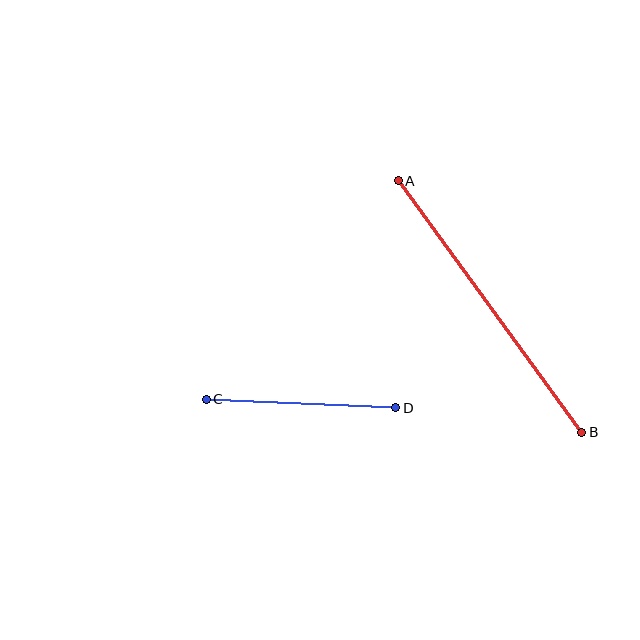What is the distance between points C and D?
The distance is approximately 190 pixels.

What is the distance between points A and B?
The distance is approximately 311 pixels.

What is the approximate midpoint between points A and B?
The midpoint is at approximately (490, 306) pixels.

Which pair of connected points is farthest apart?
Points A and B are farthest apart.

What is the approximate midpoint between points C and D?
The midpoint is at approximately (301, 404) pixels.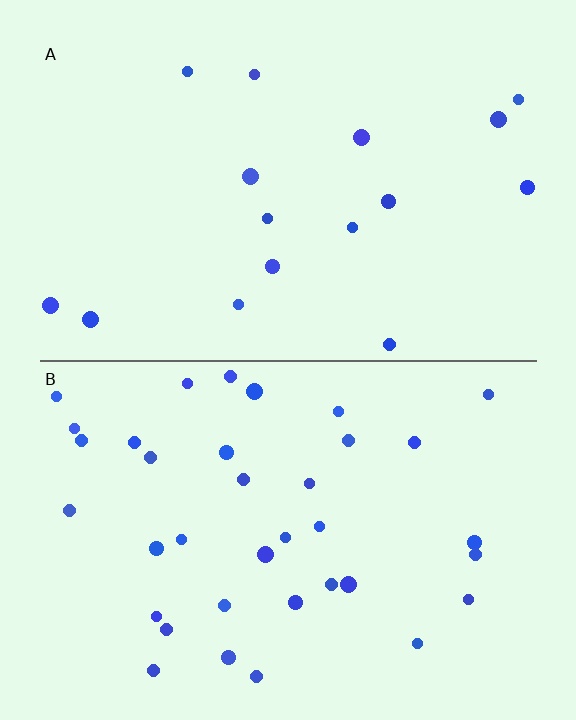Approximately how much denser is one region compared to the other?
Approximately 2.3× — region B over region A.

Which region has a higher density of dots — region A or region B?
B (the bottom).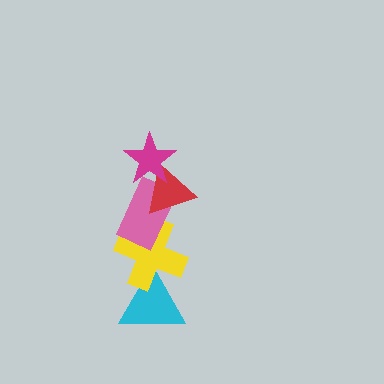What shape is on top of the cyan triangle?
The yellow cross is on top of the cyan triangle.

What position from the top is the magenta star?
The magenta star is 1st from the top.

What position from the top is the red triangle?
The red triangle is 2nd from the top.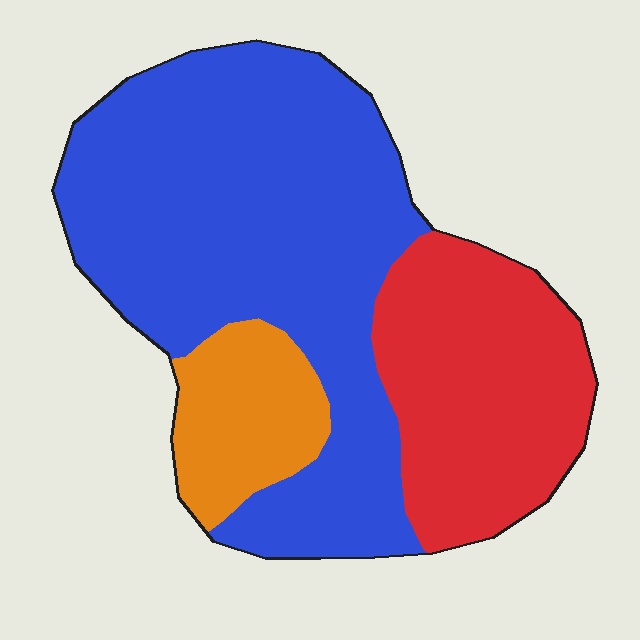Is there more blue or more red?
Blue.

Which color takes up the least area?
Orange, at roughly 15%.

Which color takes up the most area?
Blue, at roughly 60%.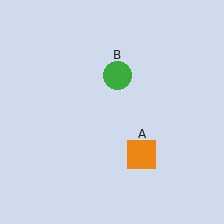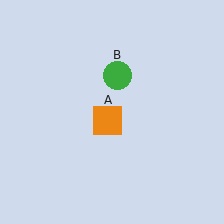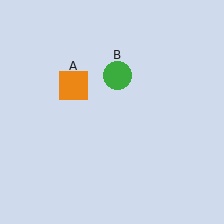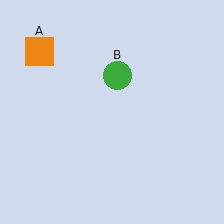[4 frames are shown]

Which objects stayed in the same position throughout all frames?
Green circle (object B) remained stationary.